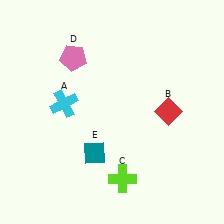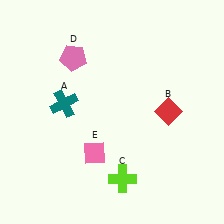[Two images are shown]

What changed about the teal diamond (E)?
In Image 1, E is teal. In Image 2, it changed to pink.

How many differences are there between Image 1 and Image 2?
There are 2 differences between the two images.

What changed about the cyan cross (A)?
In Image 1, A is cyan. In Image 2, it changed to teal.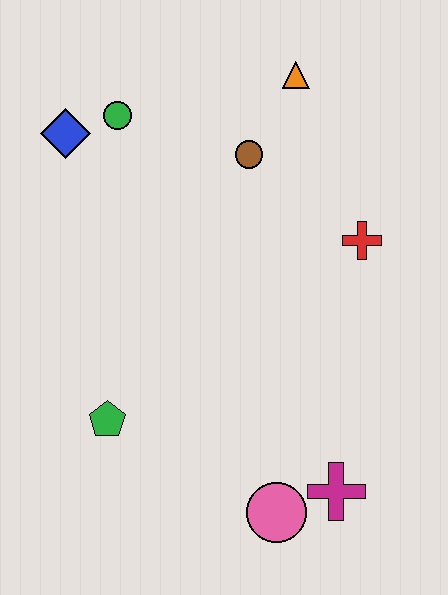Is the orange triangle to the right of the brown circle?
Yes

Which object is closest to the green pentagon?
The pink circle is closest to the green pentagon.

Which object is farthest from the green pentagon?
The orange triangle is farthest from the green pentagon.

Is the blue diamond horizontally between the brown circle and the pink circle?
No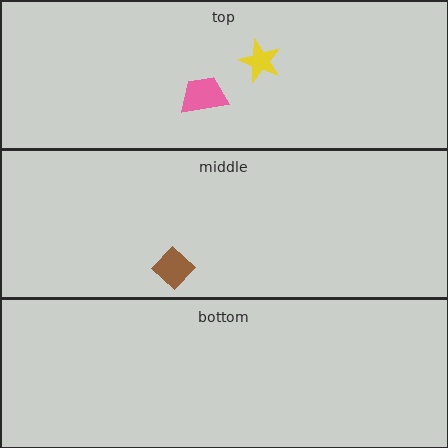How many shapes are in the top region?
2.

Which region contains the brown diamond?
The middle region.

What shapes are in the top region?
The pink trapezoid, the yellow star.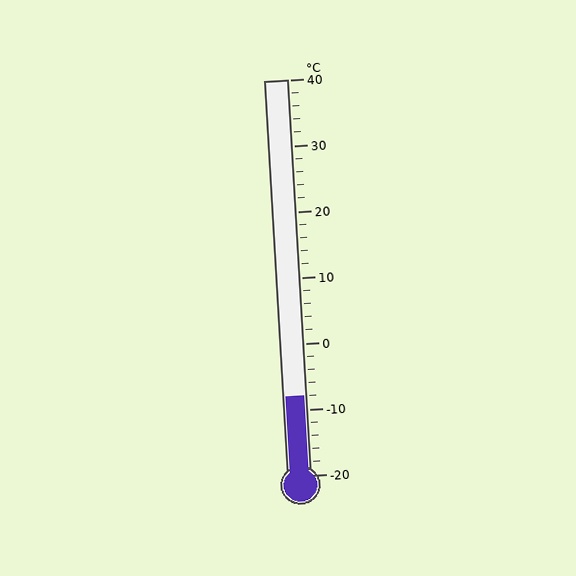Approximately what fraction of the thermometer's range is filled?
The thermometer is filled to approximately 20% of its range.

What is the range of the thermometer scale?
The thermometer scale ranges from -20°C to 40°C.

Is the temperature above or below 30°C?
The temperature is below 30°C.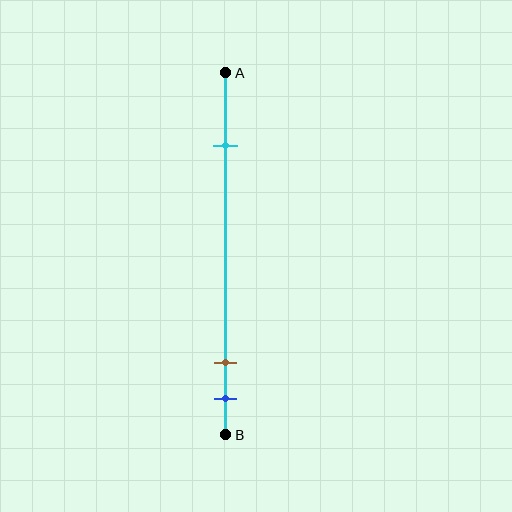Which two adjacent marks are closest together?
The brown and blue marks are the closest adjacent pair.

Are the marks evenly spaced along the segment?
No, the marks are not evenly spaced.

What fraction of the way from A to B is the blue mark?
The blue mark is approximately 90% (0.9) of the way from A to B.